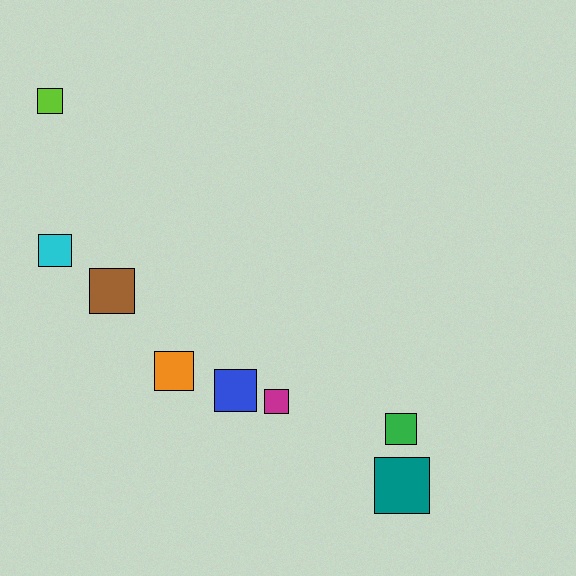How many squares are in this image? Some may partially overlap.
There are 8 squares.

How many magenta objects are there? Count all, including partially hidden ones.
There is 1 magenta object.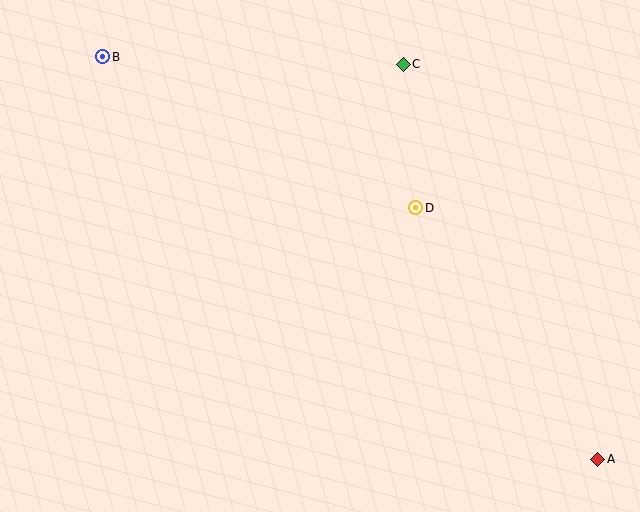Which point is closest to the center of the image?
Point D at (416, 208) is closest to the center.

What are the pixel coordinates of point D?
Point D is at (416, 208).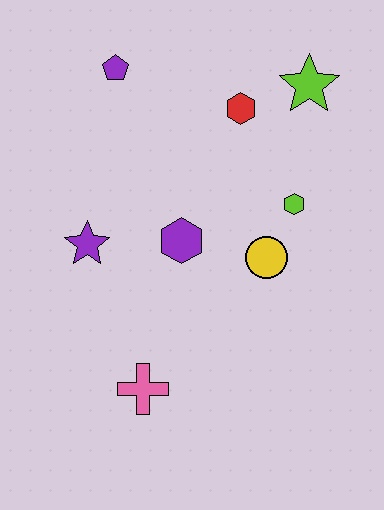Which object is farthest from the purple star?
The lime star is farthest from the purple star.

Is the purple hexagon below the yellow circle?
No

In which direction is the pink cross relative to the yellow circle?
The pink cross is below the yellow circle.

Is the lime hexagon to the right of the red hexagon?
Yes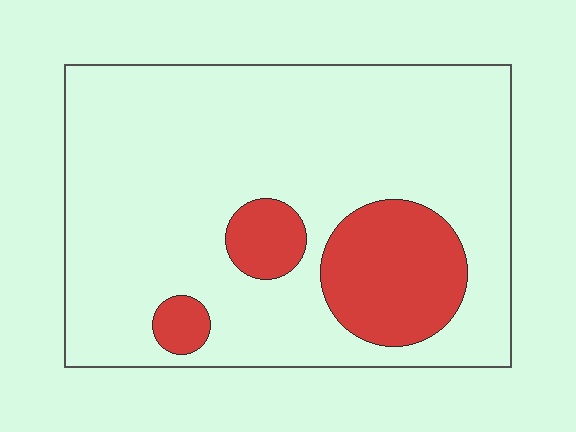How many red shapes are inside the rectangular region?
3.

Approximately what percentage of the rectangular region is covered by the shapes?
Approximately 20%.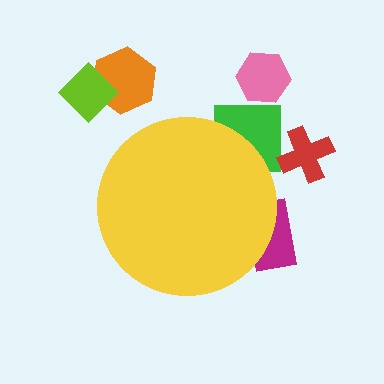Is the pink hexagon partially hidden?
No, the pink hexagon is fully visible.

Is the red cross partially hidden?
No, the red cross is fully visible.